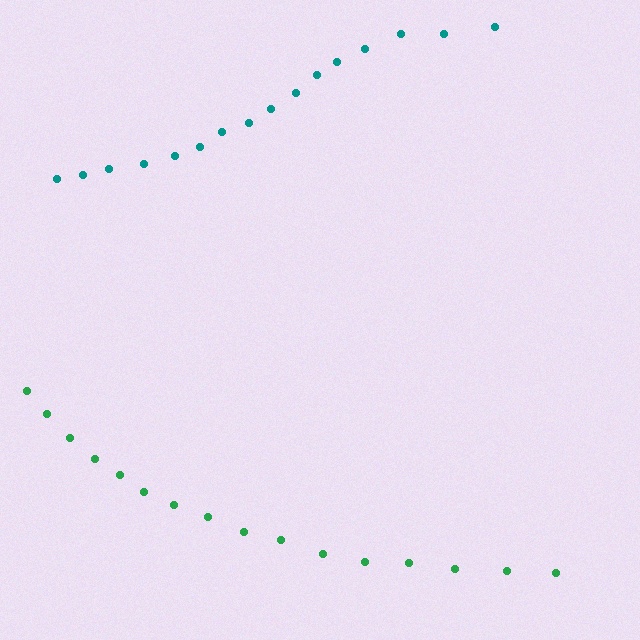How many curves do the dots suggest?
There are 2 distinct paths.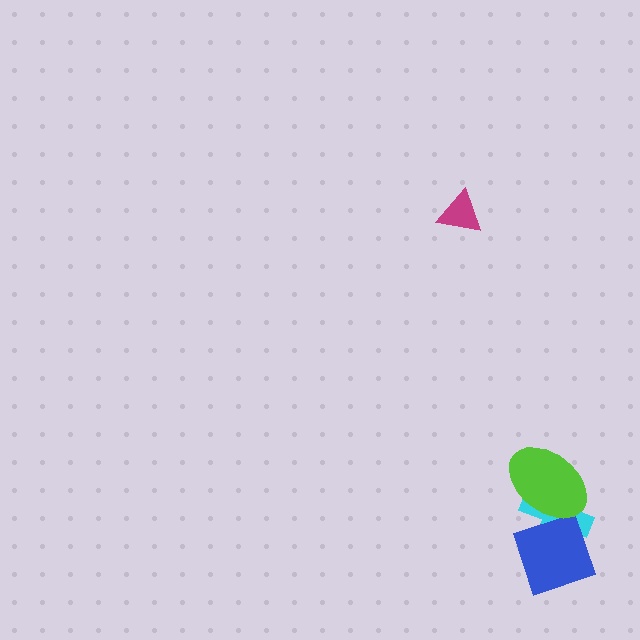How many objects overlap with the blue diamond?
2 objects overlap with the blue diamond.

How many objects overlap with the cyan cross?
2 objects overlap with the cyan cross.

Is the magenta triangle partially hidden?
No, no other shape covers it.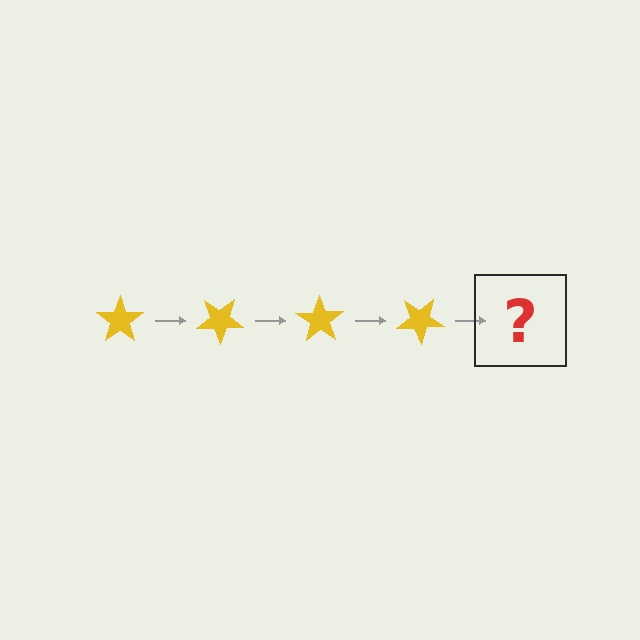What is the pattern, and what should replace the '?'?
The pattern is that the star rotates 35 degrees each step. The '?' should be a yellow star rotated 140 degrees.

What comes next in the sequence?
The next element should be a yellow star rotated 140 degrees.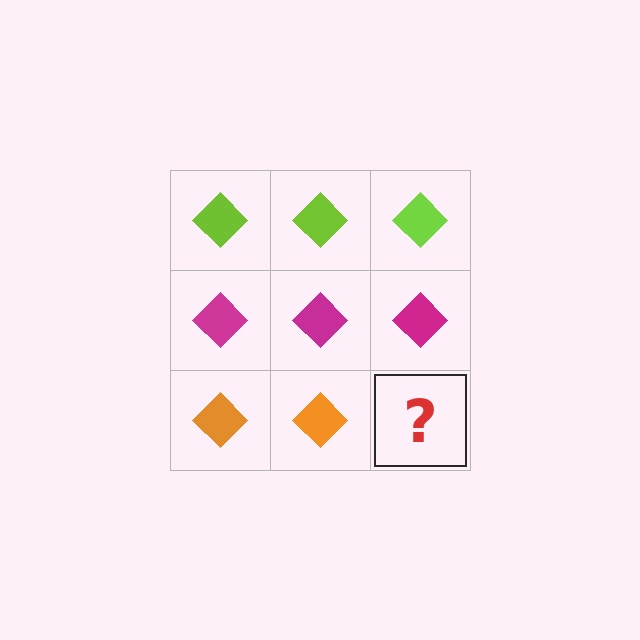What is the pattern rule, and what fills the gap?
The rule is that each row has a consistent color. The gap should be filled with an orange diamond.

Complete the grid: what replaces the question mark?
The question mark should be replaced with an orange diamond.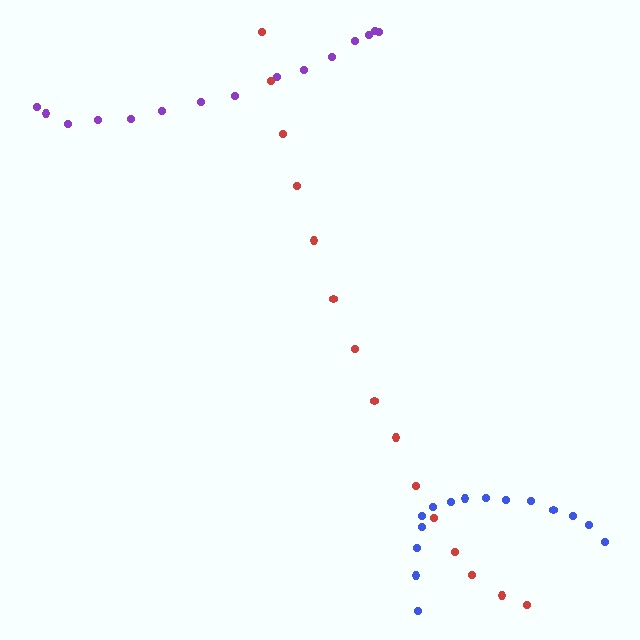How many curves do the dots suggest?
There are 3 distinct paths.